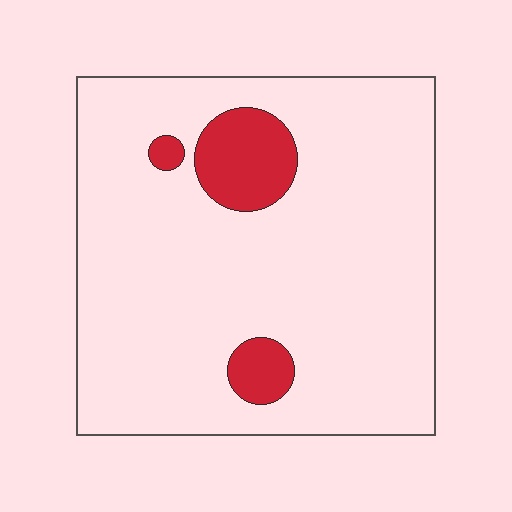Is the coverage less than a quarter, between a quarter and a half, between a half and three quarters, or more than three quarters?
Less than a quarter.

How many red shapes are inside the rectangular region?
3.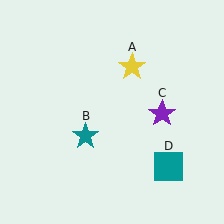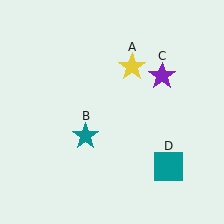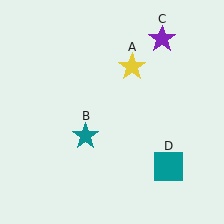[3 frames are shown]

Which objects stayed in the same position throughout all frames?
Yellow star (object A) and teal star (object B) and teal square (object D) remained stationary.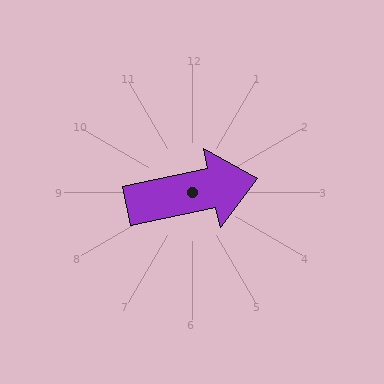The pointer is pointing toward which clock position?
Roughly 3 o'clock.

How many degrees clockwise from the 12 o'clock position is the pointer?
Approximately 78 degrees.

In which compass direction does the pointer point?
East.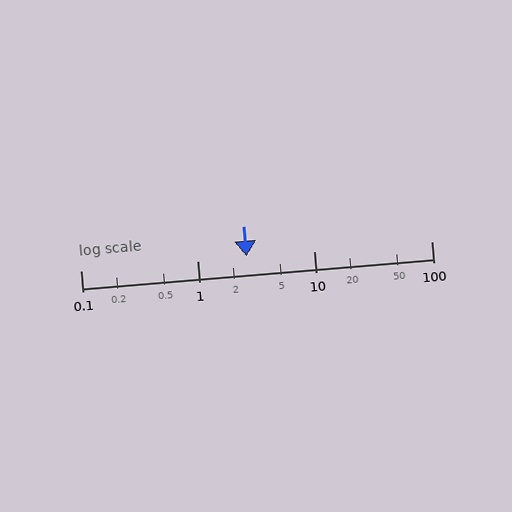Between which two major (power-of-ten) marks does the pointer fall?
The pointer is between 1 and 10.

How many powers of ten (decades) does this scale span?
The scale spans 3 decades, from 0.1 to 100.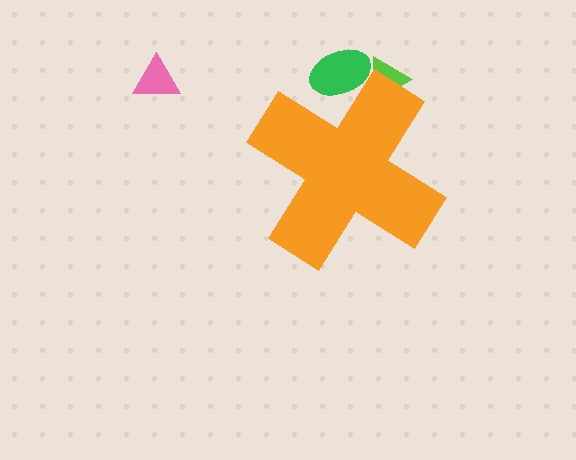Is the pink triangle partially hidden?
No, the pink triangle is fully visible.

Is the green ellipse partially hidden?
Yes, the green ellipse is partially hidden behind the orange cross.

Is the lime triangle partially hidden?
Yes, the lime triangle is partially hidden behind the orange cross.